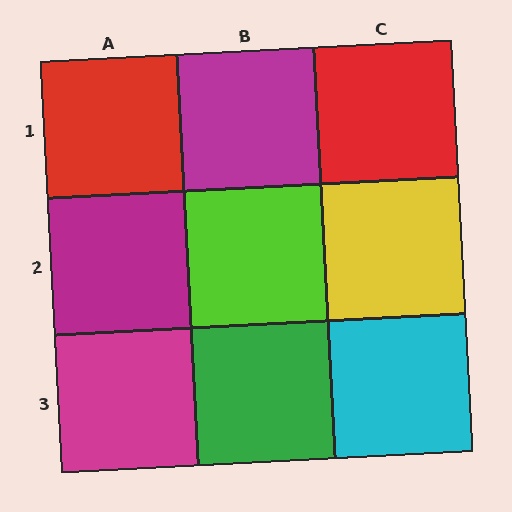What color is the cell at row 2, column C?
Yellow.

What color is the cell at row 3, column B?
Green.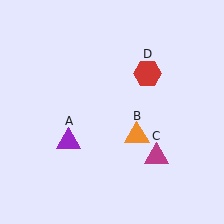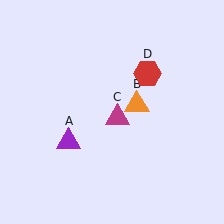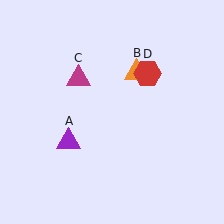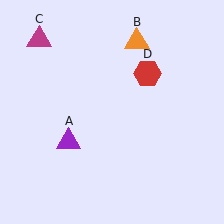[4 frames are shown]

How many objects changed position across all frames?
2 objects changed position: orange triangle (object B), magenta triangle (object C).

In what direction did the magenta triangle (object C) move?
The magenta triangle (object C) moved up and to the left.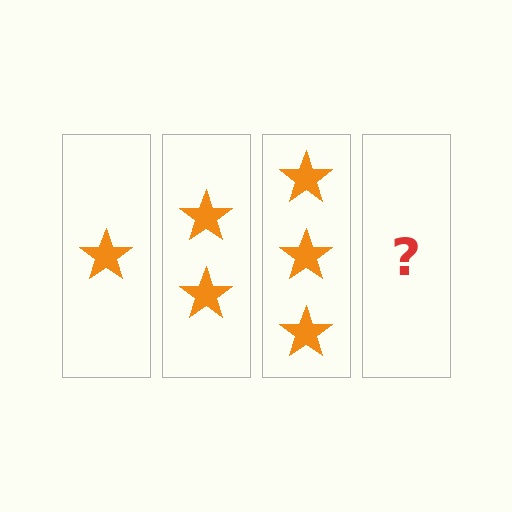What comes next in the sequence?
The next element should be 4 stars.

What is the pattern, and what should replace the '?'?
The pattern is that each step adds one more star. The '?' should be 4 stars.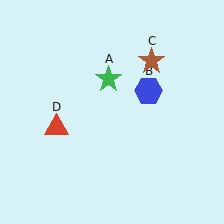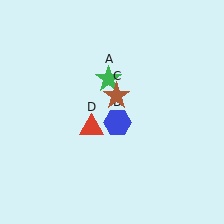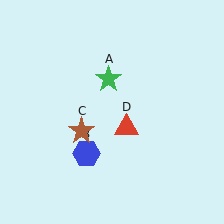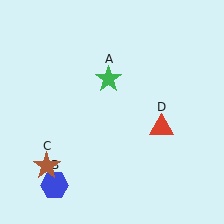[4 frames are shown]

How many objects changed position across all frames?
3 objects changed position: blue hexagon (object B), brown star (object C), red triangle (object D).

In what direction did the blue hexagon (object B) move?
The blue hexagon (object B) moved down and to the left.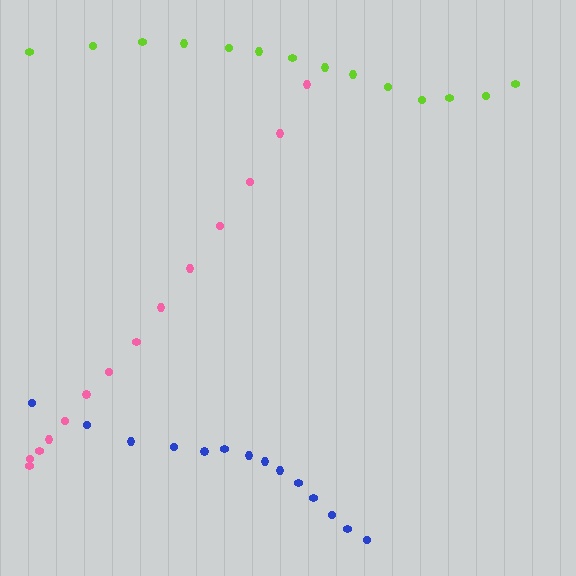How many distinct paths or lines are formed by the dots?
There are 3 distinct paths.